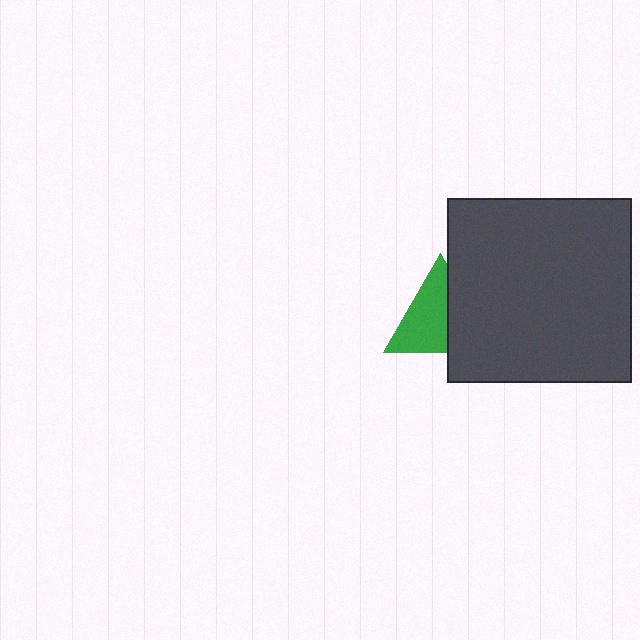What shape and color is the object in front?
The object in front is a dark gray square.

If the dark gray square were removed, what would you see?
You would see the complete green triangle.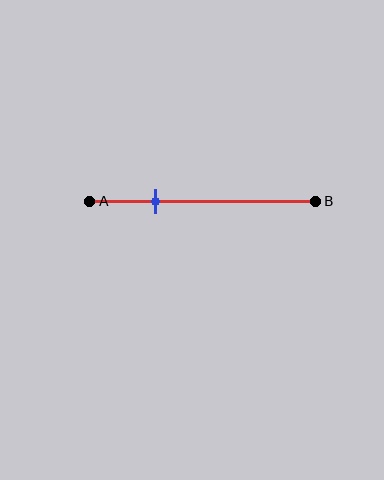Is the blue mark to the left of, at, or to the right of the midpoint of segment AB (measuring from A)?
The blue mark is to the left of the midpoint of segment AB.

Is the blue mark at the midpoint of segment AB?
No, the mark is at about 30% from A, not at the 50% midpoint.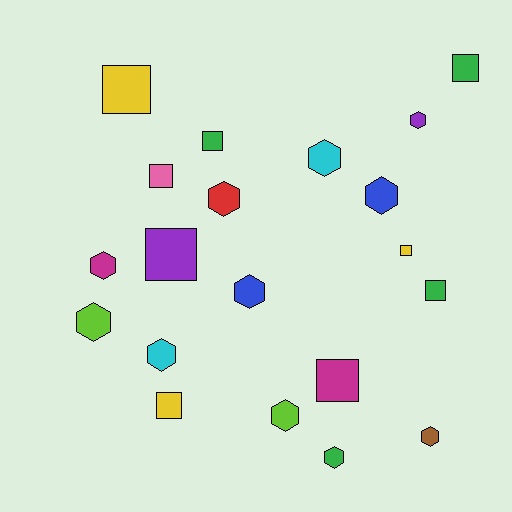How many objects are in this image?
There are 20 objects.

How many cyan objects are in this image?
There are 2 cyan objects.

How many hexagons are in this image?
There are 11 hexagons.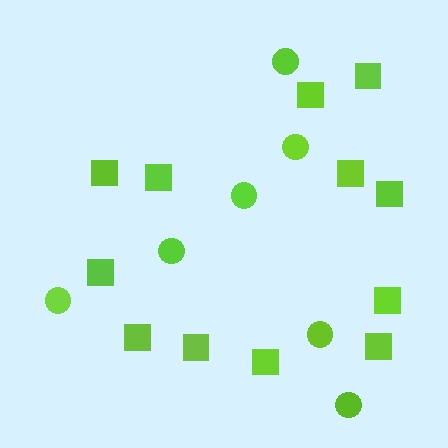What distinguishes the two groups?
There are 2 groups: one group of circles (7) and one group of squares (12).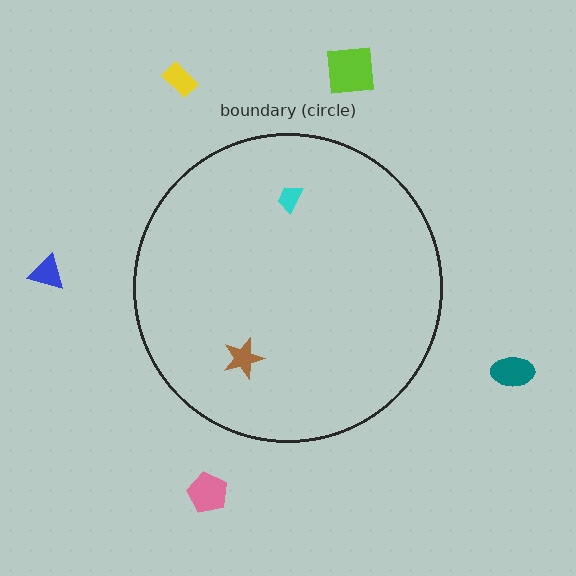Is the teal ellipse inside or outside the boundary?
Outside.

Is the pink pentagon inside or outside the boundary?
Outside.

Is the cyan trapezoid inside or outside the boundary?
Inside.